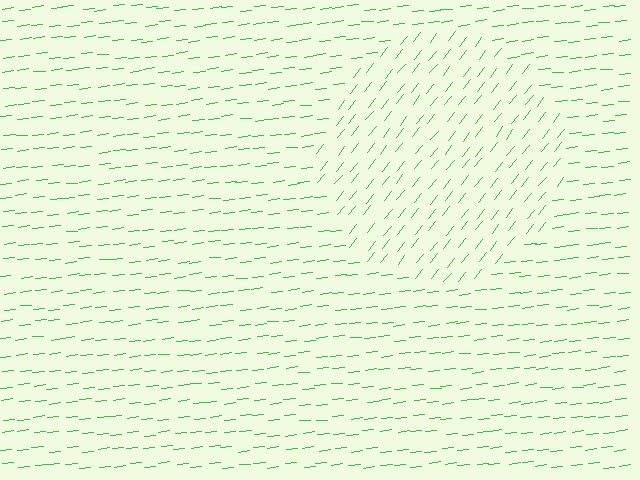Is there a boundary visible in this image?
Yes, there is a texture boundary formed by a change in line orientation.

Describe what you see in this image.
The image is filled with small green line segments. A circle region in the image has lines oriented differently from the surrounding lines, creating a visible texture boundary.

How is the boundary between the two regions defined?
The boundary is defined purely by a change in line orientation (approximately 45 degrees difference). All lines are the same color and thickness.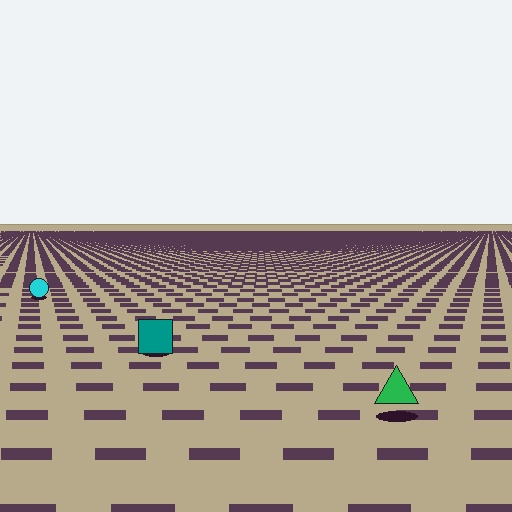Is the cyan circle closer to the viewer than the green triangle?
No. The green triangle is closer — you can tell from the texture gradient: the ground texture is coarser near it.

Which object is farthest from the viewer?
The cyan circle is farthest from the viewer. It appears smaller and the ground texture around it is denser.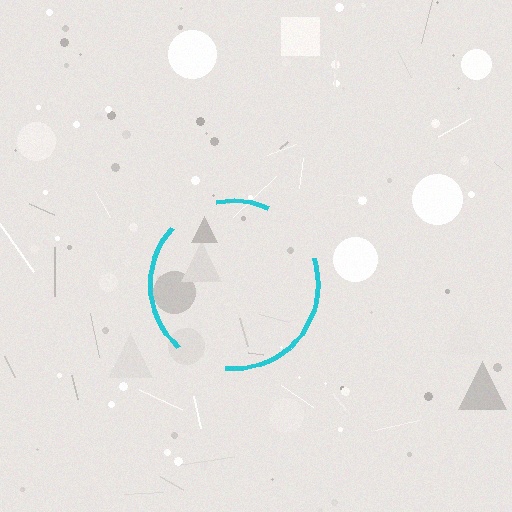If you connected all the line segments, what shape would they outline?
They would outline a circle.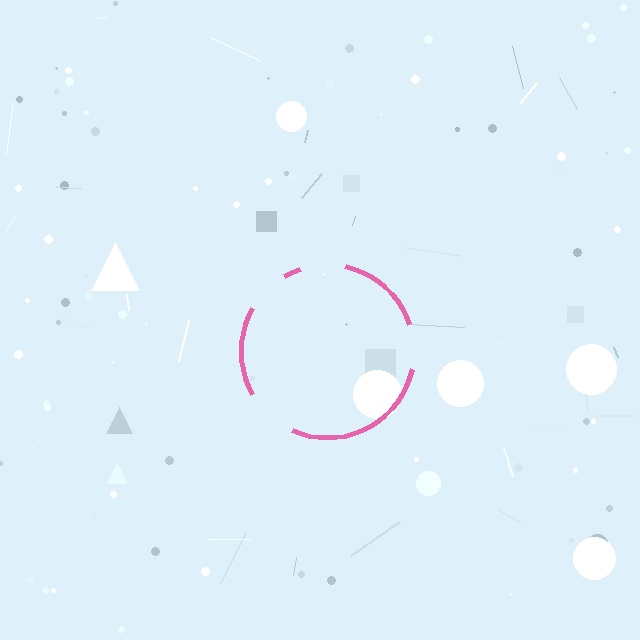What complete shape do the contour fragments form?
The contour fragments form a circle.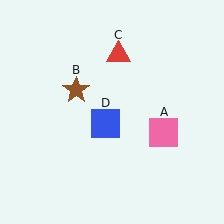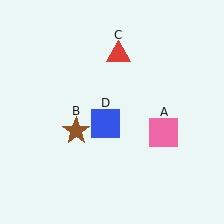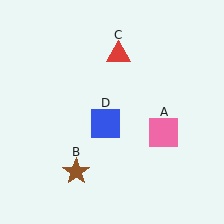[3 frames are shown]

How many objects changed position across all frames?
1 object changed position: brown star (object B).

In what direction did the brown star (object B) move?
The brown star (object B) moved down.